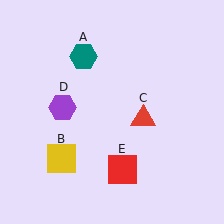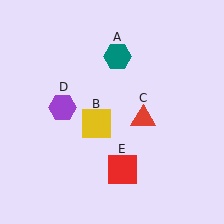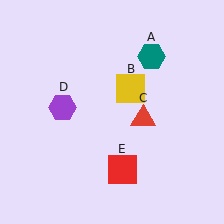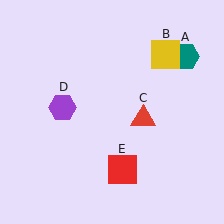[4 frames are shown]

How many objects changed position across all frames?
2 objects changed position: teal hexagon (object A), yellow square (object B).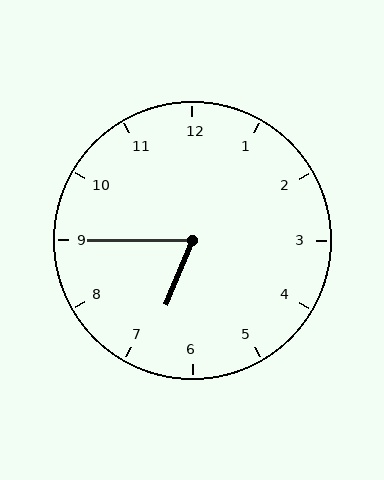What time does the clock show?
6:45.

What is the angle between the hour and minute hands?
Approximately 68 degrees.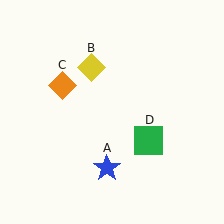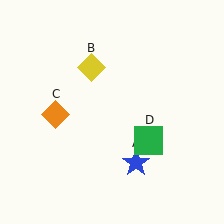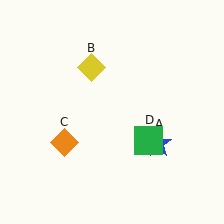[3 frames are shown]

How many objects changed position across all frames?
2 objects changed position: blue star (object A), orange diamond (object C).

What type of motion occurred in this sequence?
The blue star (object A), orange diamond (object C) rotated counterclockwise around the center of the scene.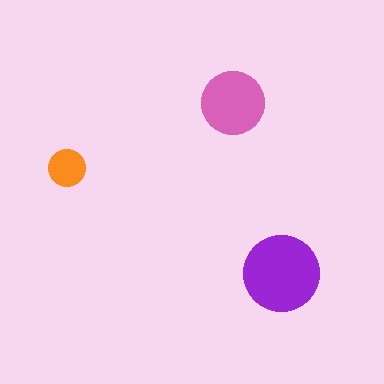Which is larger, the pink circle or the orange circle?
The pink one.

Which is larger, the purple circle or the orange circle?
The purple one.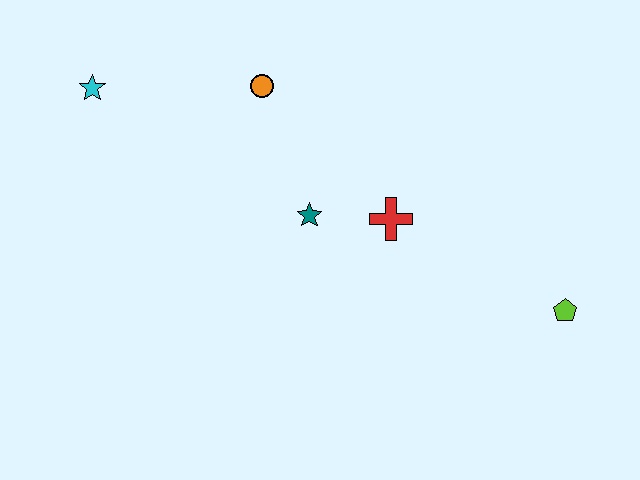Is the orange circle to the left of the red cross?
Yes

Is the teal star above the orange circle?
No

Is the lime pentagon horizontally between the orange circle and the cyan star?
No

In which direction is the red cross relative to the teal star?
The red cross is to the right of the teal star.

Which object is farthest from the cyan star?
The lime pentagon is farthest from the cyan star.